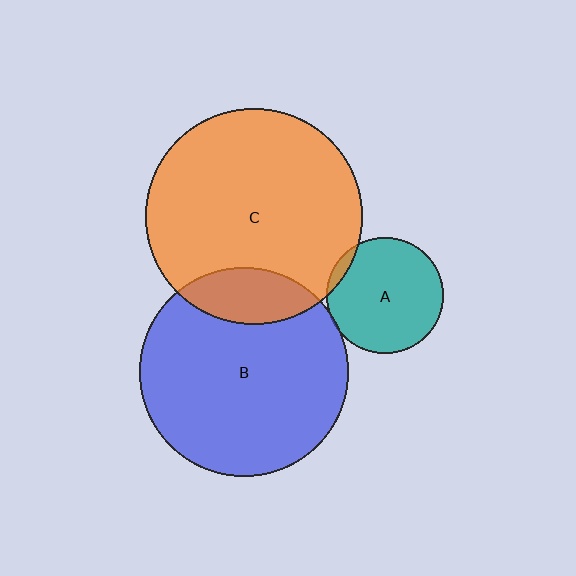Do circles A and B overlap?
Yes.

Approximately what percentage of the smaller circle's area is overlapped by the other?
Approximately 5%.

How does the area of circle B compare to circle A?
Approximately 3.2 times.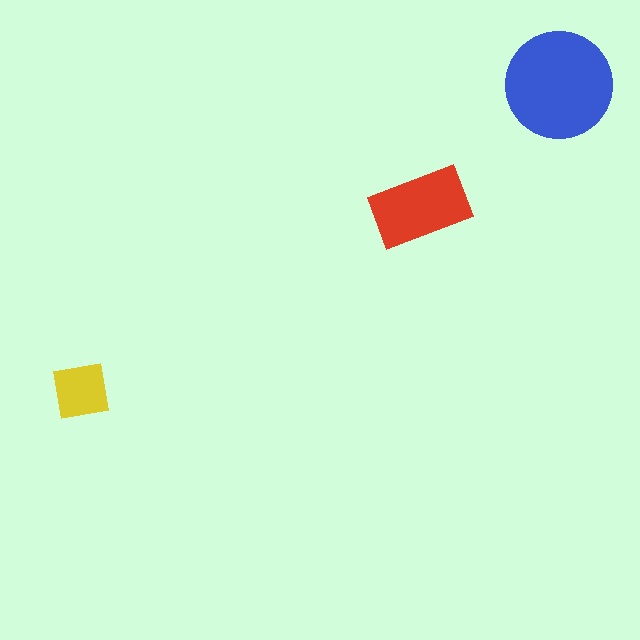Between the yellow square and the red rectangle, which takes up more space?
The red rectangle.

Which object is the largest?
The blue circle.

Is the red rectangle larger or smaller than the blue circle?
Smaller.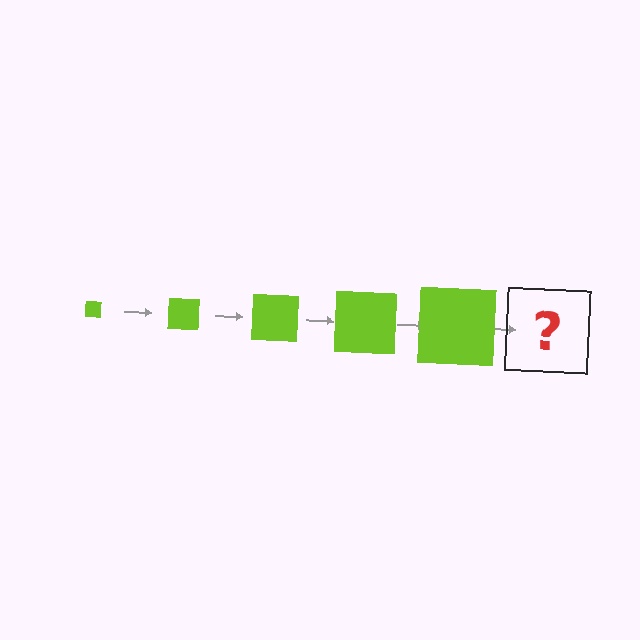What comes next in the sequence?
The next element should be a lime square, larger than the previous one.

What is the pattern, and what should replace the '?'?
The pattern is that the square gets progressively larger each step. The '?' should be a lime square, larger than the previous one.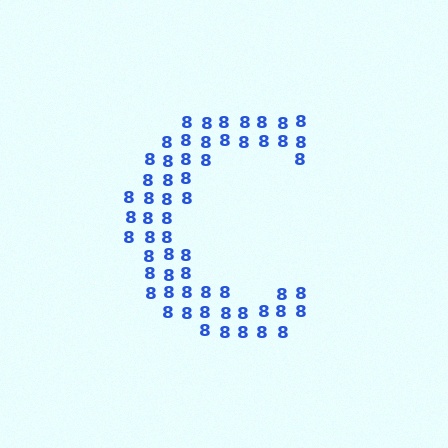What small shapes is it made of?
It is made of small digit 8's.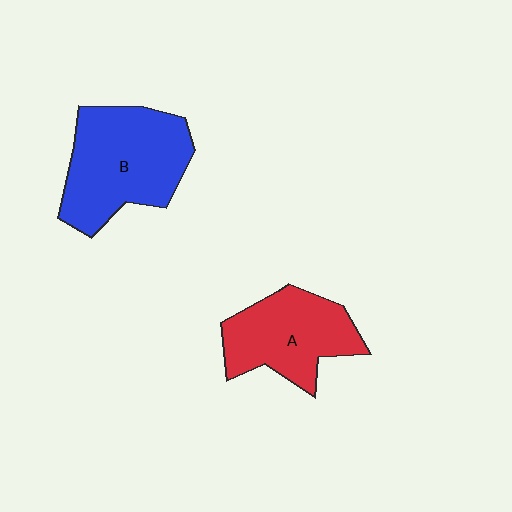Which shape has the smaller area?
Shape A (red).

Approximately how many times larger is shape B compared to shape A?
Approximately 1.3 times.